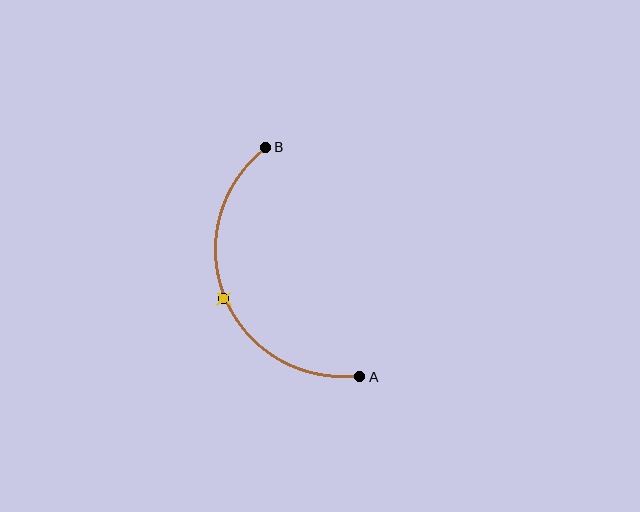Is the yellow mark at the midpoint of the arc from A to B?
Yes. The yellow mark lies on the arc at equal arc-length from both A and B — it is the arc midpoint.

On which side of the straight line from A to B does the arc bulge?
The arc bulges to the left of the straight line connecting A and B.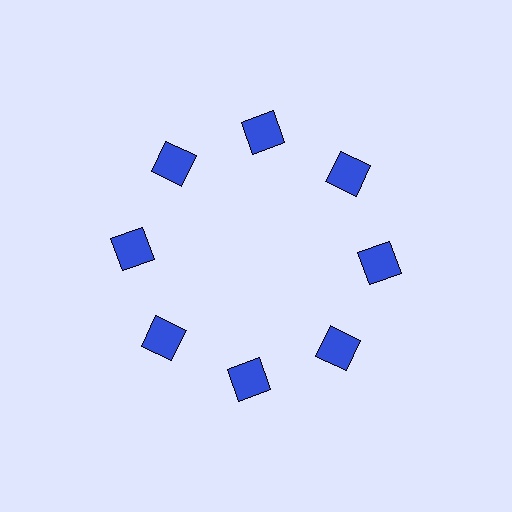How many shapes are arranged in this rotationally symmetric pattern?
There are 8 shapes, arranged in 8 groups of 1.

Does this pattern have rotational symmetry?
Yes, this pattern has 8-fold rotational symmetry. It looks the same after rotating 45 degrees around the center.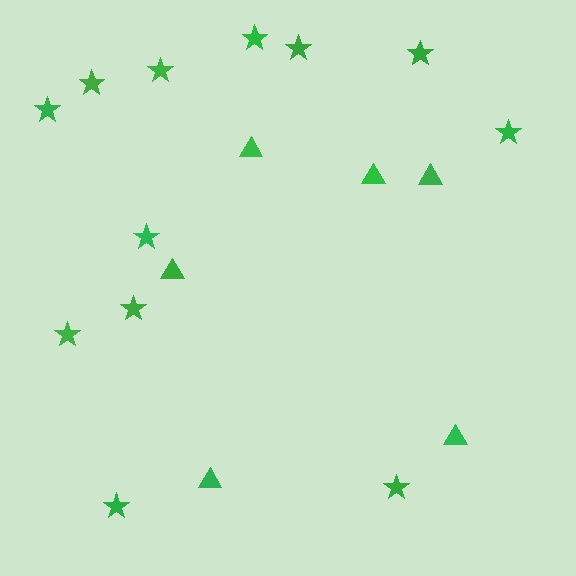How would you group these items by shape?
There are 2 groups: one group of triangles (6) and one group of stars (12).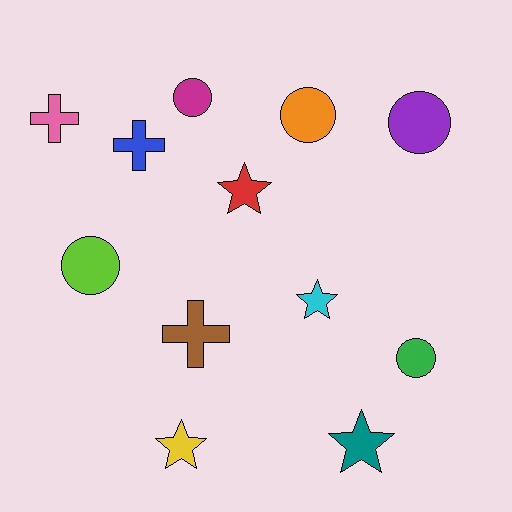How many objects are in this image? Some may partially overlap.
There are 12 objects.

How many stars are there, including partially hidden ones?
There are 4 stars.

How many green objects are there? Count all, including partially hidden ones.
There is 1 green object.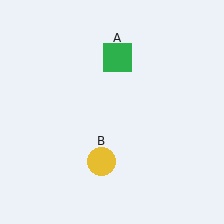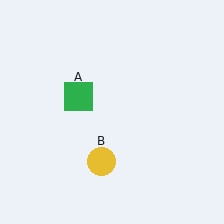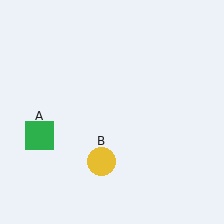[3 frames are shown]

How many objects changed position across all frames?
1 object changed position: green square (object A).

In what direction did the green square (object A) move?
The green square (object A) moved down and to the left.